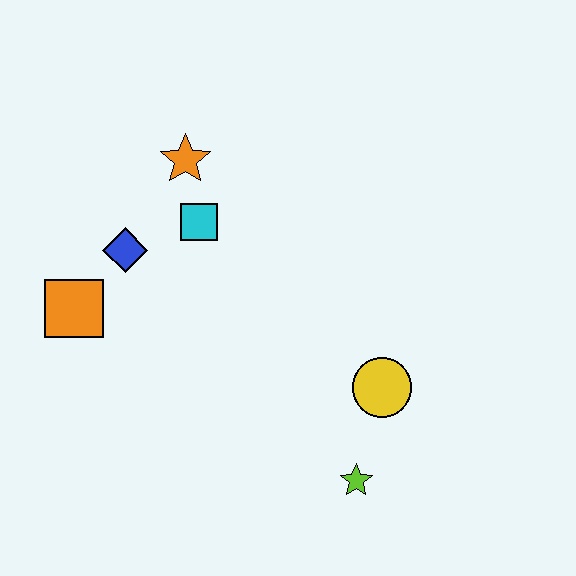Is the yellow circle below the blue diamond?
Yes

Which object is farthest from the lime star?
The orange star is farthest from the lime star.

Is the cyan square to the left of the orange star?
No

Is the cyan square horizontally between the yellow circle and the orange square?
Yes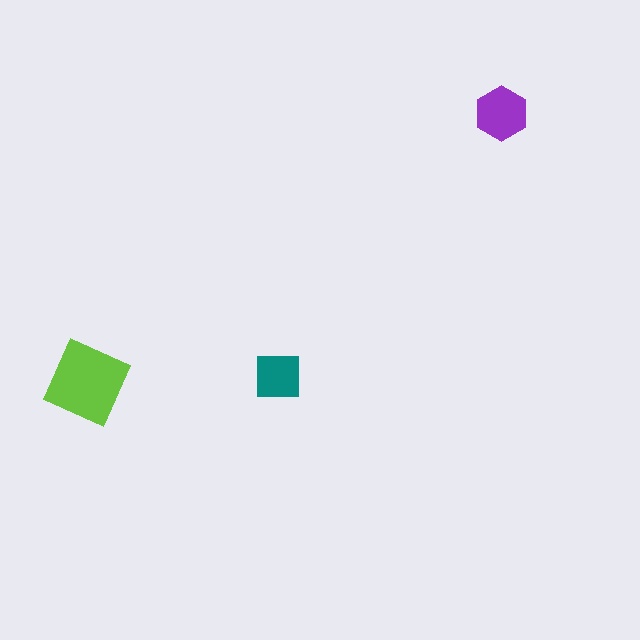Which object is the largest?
The lime diamond.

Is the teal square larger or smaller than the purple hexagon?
Smaller.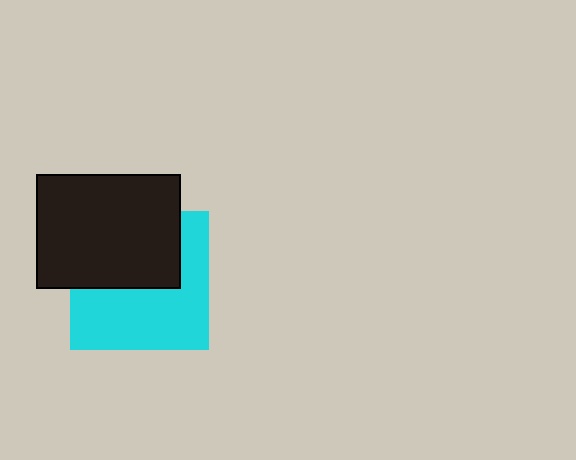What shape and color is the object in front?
The object in front is a black rectangle.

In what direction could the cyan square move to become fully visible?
The cyan square could move down. That would shift it out from behind the black rectangle entirely.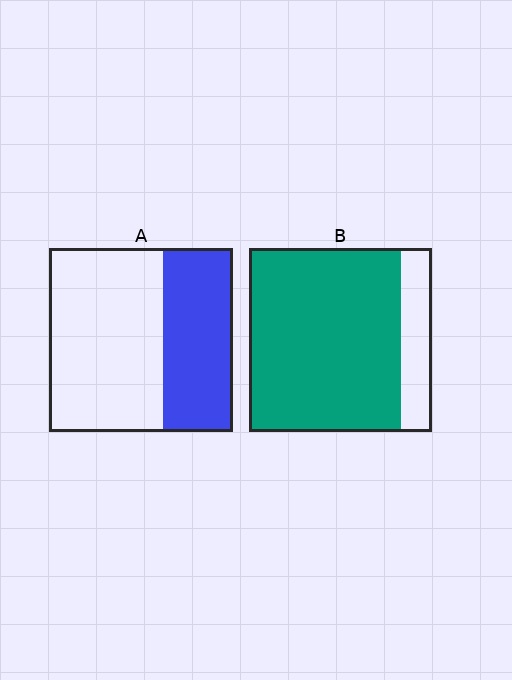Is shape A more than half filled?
No.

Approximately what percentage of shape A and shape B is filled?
A is approximately 40% and B is approximately 85%.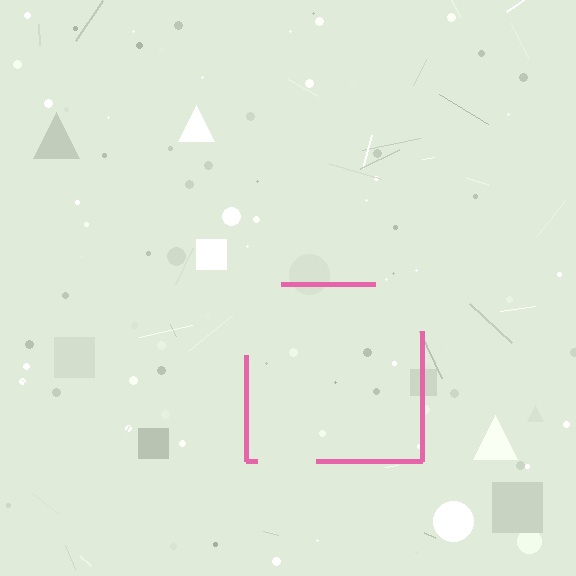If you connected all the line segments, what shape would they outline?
They would outline a square.